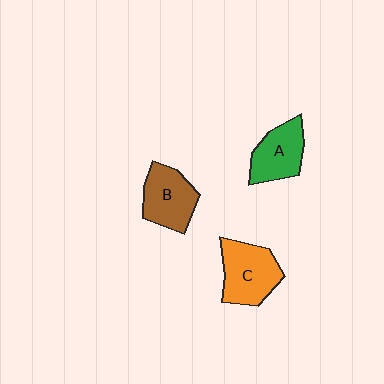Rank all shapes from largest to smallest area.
From largest to smallest: C (orange), B (brown), A (green).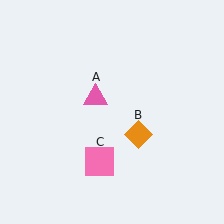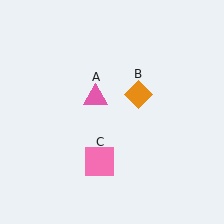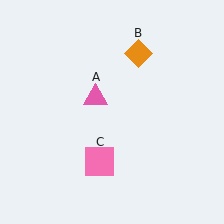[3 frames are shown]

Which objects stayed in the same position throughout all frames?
Pink triangle (object A) and pink square (object C) remained stationary.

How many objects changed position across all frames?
1 object changed position: orange diamond (object B).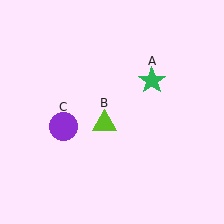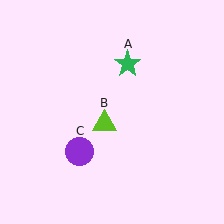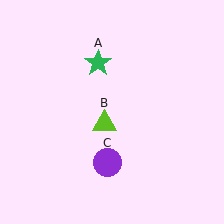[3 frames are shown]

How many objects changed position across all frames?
2 objects changed position: green star (object A), purple circle (object C).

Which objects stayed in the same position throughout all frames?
Lime triangle (object B) remained stationary.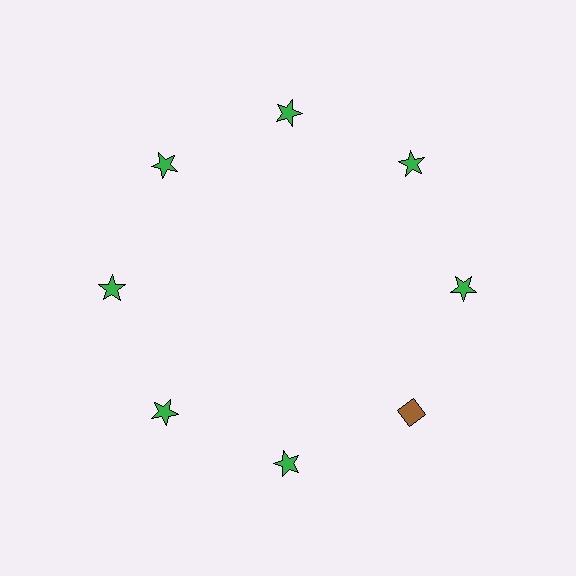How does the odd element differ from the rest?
It differs in both color (brown instead of green) and shape (diamond instead of star).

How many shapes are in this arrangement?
There are 8 shapes arranged in a ring pattern.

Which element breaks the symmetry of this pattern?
The brown diamond at roughly the 4 o'clock position breaks the symmetry. All other shapes are green stars.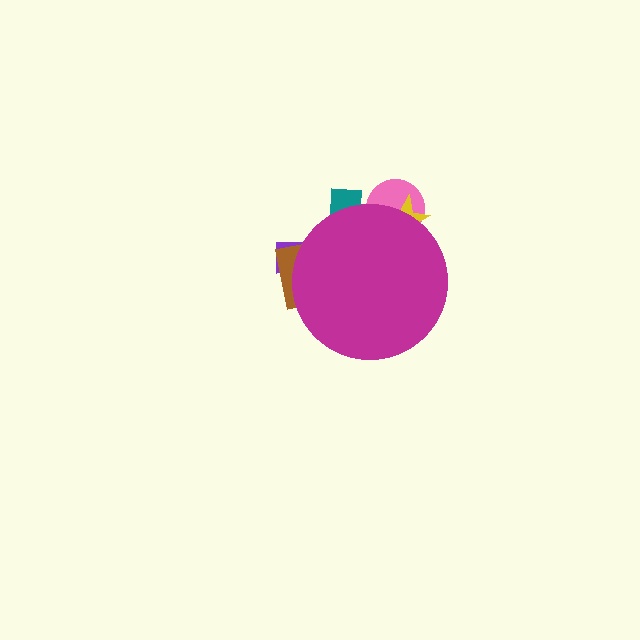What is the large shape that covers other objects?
A magenta circle.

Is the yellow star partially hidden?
Yes, the yellow star is partially hidden behind the magenta circle.